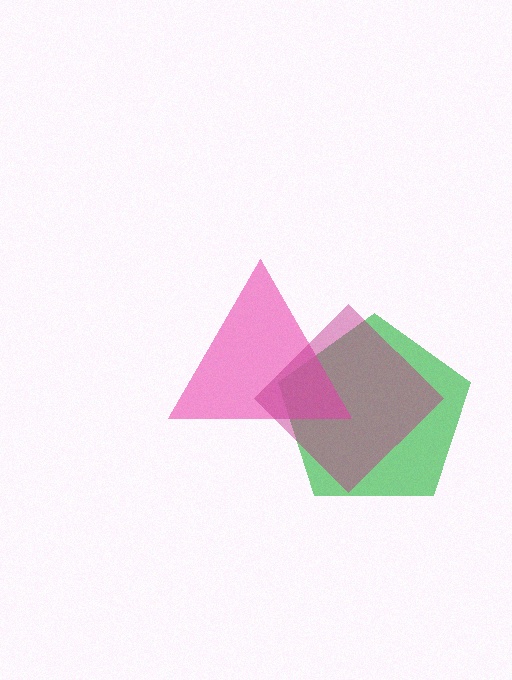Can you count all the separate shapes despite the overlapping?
Yes, there are 3 separate shapes.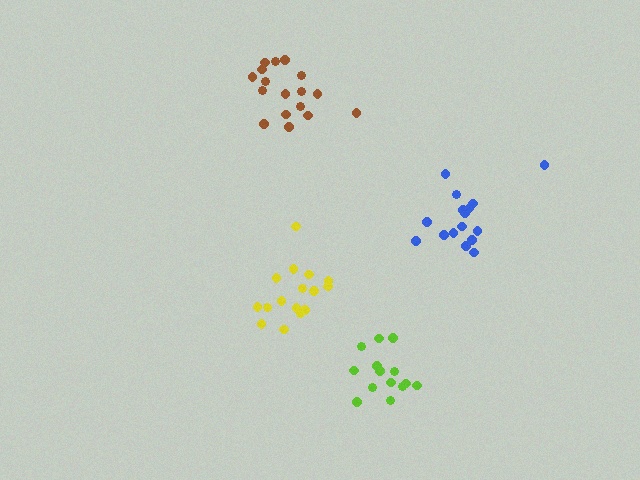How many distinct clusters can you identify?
There are 4 distinct clusters.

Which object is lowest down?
The lime cluster is bottommost.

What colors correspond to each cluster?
The clusters are colored: blue, lime, yellow, brown.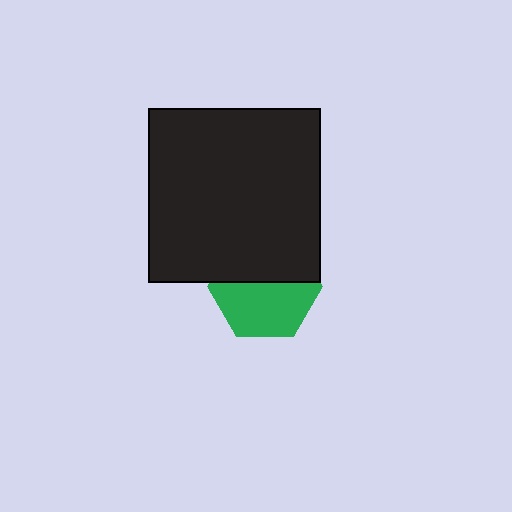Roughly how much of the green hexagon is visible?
About half of it is visible (roughly 54%).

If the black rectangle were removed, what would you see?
You would see the complete green hexagon.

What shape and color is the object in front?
The object in front is a black rectangle.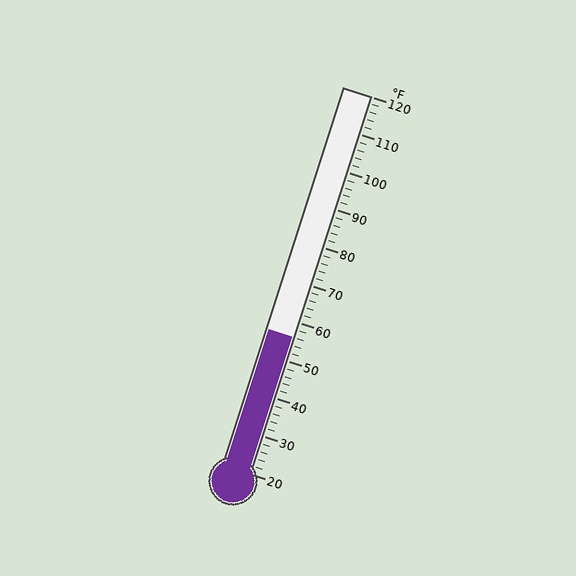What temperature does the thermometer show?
The thermometer shows approximately 56°F.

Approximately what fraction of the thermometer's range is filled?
The thermometer is filled to approximately 35% of its range.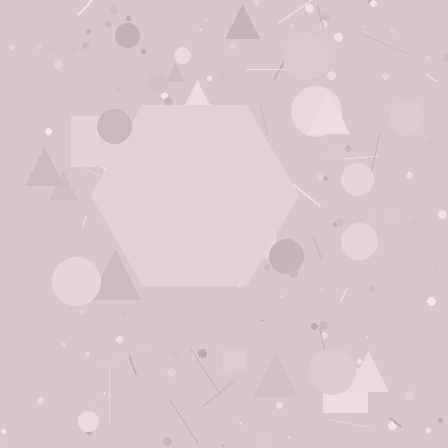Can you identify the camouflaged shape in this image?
The camouflaged shape is a hexagon.